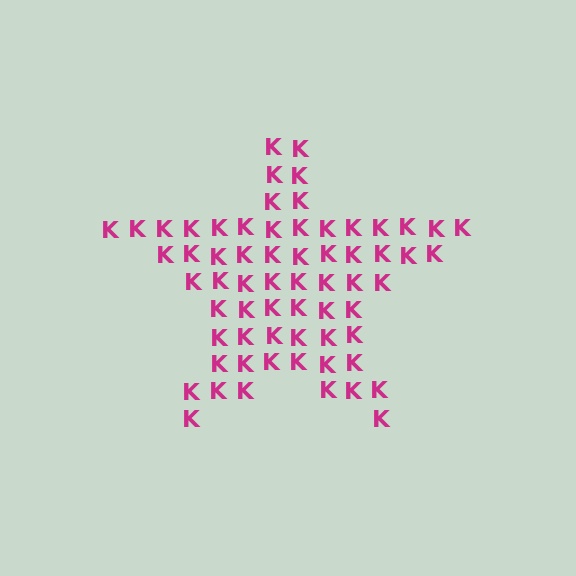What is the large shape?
The large shape is a star.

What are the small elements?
The small elements are letter K's.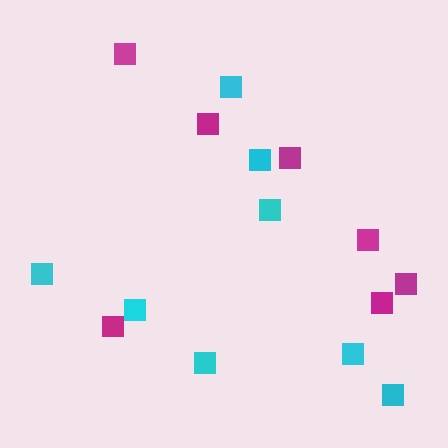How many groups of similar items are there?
There are 2 groups: one group of cyan squares (8) and one group of magenta squares (7).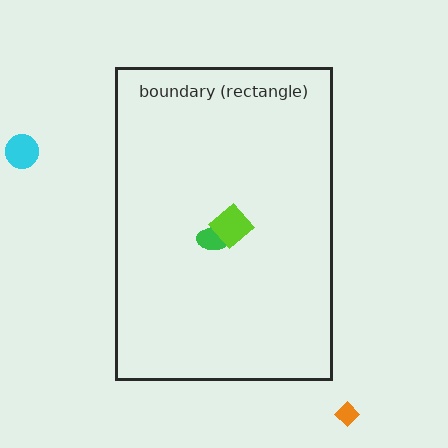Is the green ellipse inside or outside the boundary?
Inside.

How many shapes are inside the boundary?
2 inside, 2 outside.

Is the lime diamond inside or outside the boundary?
Inside.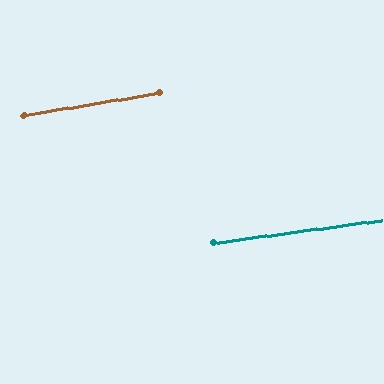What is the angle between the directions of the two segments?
Approximately 2 degrees.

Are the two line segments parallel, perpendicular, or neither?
Parallel — their directions differ by only 1.8°.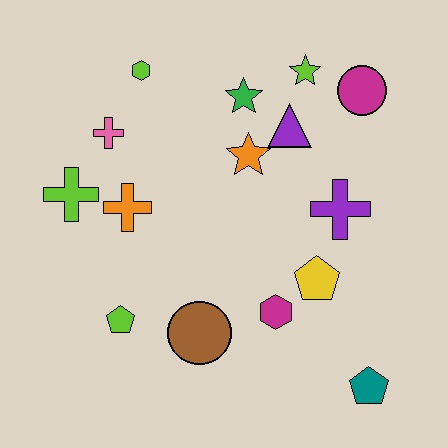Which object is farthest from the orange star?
The teal pentagon is farthest from the orange star.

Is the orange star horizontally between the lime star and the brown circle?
Yes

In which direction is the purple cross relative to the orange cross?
The purple cross is to the right of the orange cross.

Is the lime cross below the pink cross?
Yes